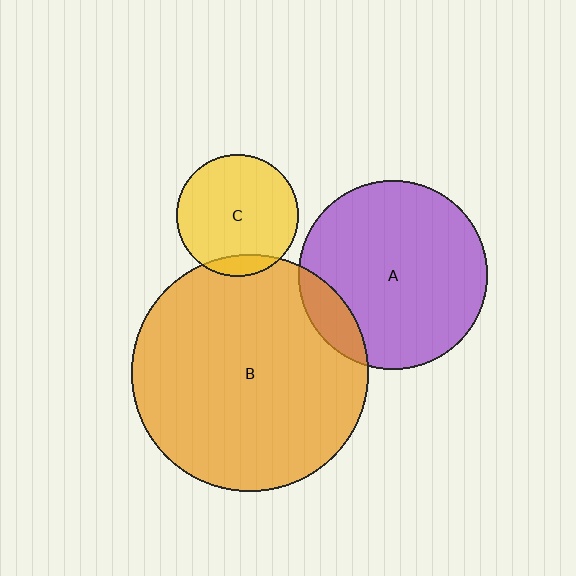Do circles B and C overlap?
Yes.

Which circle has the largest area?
Circle B (orange).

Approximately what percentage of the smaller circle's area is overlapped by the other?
Approximately 10%.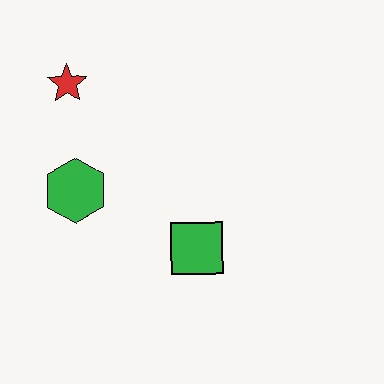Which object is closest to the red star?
The green hexagon is closest to the red star.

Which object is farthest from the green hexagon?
The green square is farthest from the green hexagon.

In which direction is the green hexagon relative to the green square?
The green hexagon is to the left of the green square.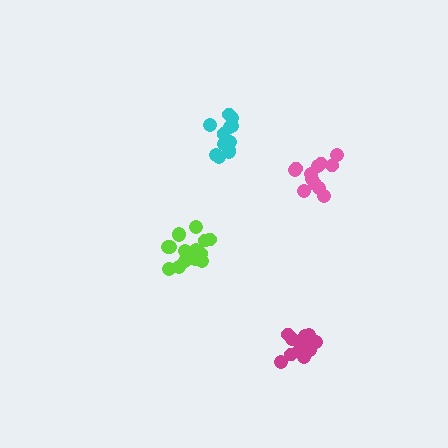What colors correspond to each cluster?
The clusters are colored: cyan, pink, lime, magenta.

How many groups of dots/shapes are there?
There are 4 groups.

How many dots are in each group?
Group 1: 12 dots, Group 2: 12 dots, Group 3: 15 dots, Group 4: 12 dots (51 total).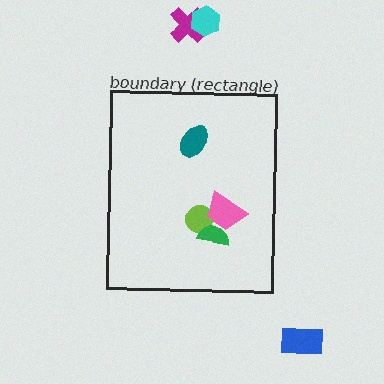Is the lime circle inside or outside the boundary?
Inside.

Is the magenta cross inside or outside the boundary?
Outside.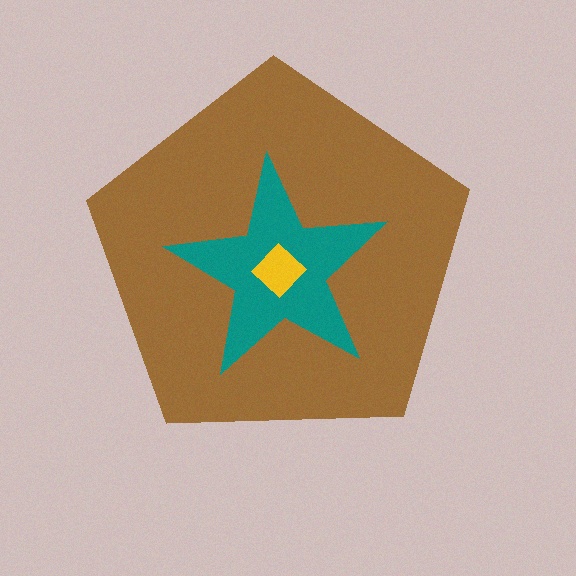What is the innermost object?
The yellow diamond.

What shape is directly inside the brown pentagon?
The teal star.